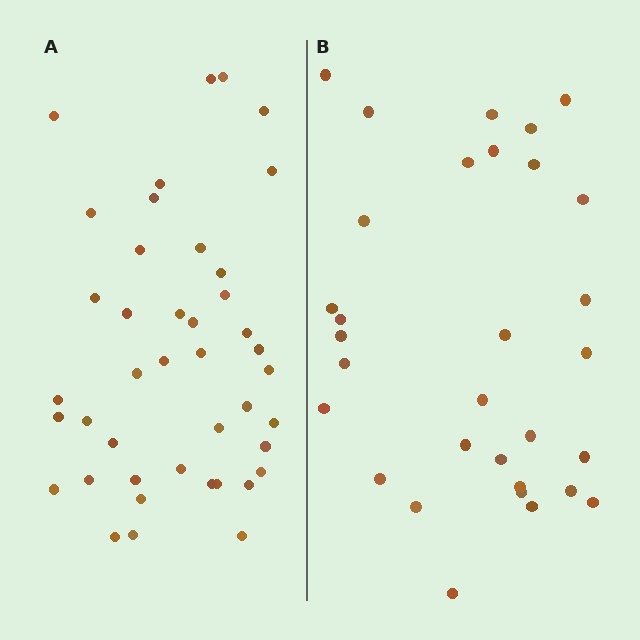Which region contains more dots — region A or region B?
Region A (the left region) has more dots.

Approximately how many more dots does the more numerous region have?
Region A has roughly 12 or so more dots than region B.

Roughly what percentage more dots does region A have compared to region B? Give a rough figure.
About 35% more.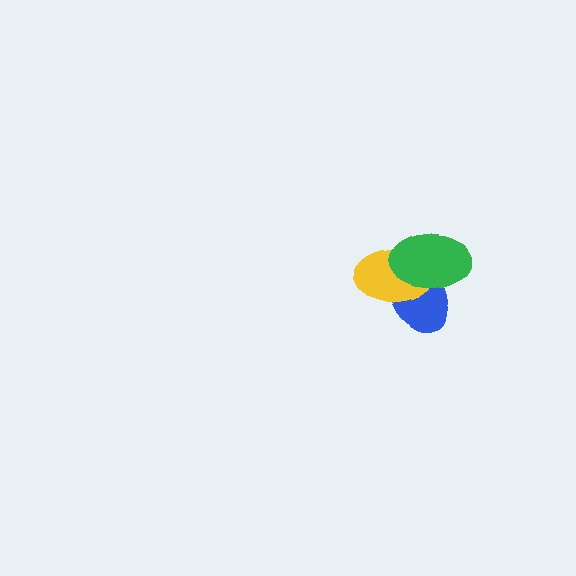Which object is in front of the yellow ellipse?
The green ellipse is in front of the yellow ellipse.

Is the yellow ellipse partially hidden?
Yes, it is partially covered by another shape.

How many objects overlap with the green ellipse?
2 objects overlap with the green ellipse.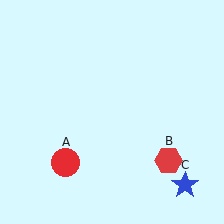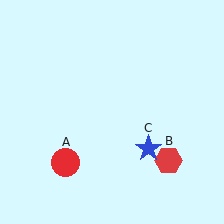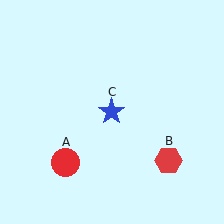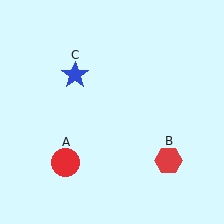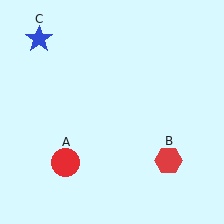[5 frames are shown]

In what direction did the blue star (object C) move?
The blue star (object C) moved up and to the left.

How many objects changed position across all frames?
1 object changed position: blue star (object C).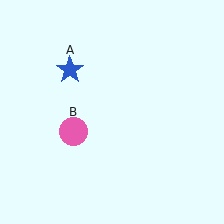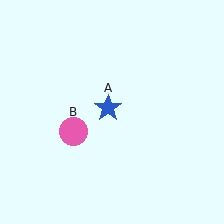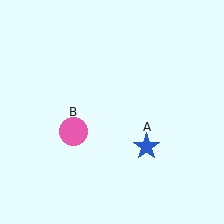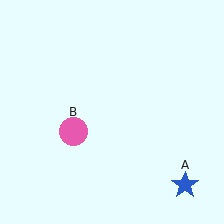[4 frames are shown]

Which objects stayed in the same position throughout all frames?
Pink circle (object B) remained stationary.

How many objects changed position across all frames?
1 object changed position: blue star (object A).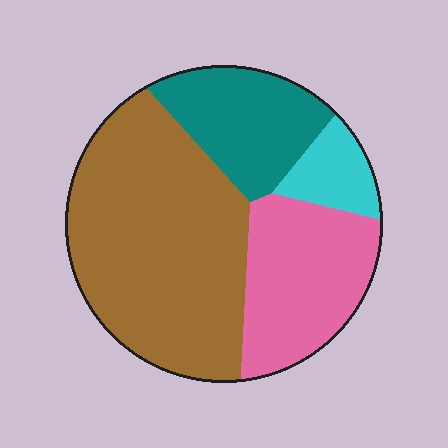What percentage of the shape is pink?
Pink covers around 25% of the shape.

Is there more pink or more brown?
Brown.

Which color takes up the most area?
Brown, at roughly 50%.